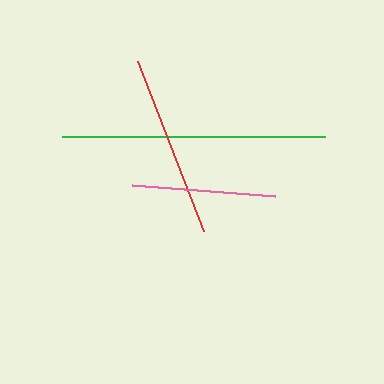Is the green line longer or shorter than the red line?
The green line is longer than the red line.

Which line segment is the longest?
The green line is the longest at approximately 263 pixels.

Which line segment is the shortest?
The pink line is the shortest at approximately 143 pixels.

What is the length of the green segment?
The green segment is approximately 263 pixels long.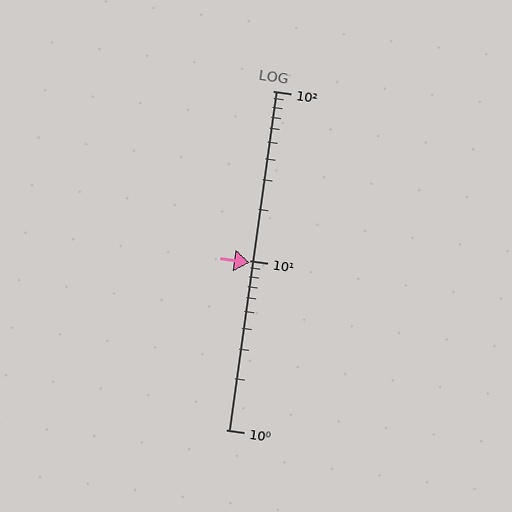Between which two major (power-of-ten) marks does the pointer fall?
The pointer is between 1 and 10.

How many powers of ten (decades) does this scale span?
The scale spans 2 decades, from 1 to 100.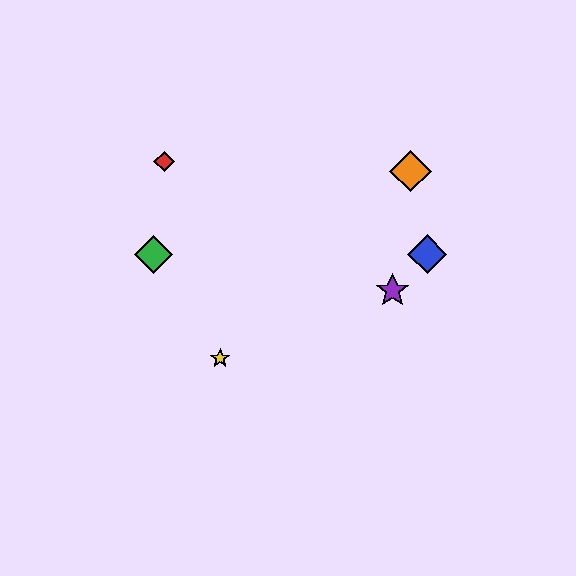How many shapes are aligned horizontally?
2 shapes (the blue diamond, the green diamond) are aligned horizontally.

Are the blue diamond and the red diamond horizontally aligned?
No, the blue diamond is at y≈254 and the red diamond is at y≈162.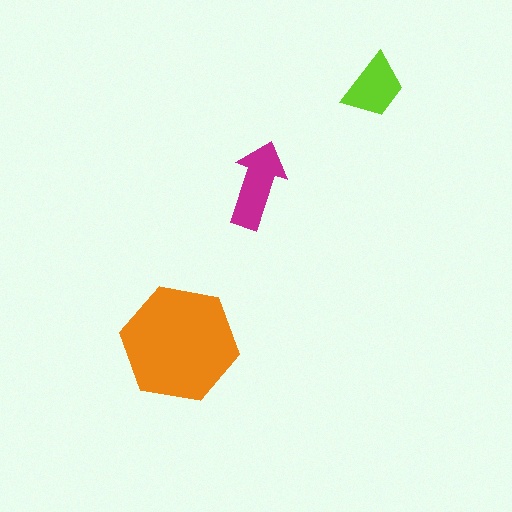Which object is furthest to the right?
The lime trapezoid is rightmost.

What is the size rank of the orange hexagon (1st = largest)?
1st.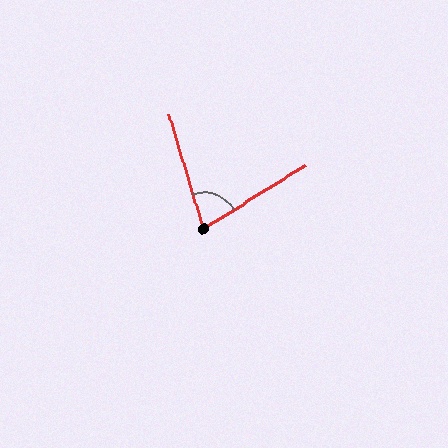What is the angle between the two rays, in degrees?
Approximately 75 degrees.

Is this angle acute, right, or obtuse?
It is acute.